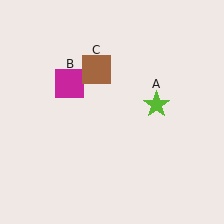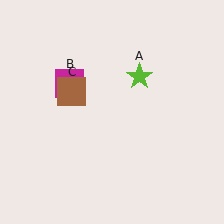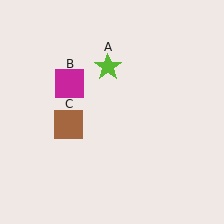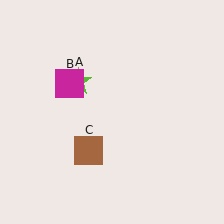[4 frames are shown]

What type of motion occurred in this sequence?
The lime star (object A), brown square (object C) rotated counterclockwise around the center of the scene.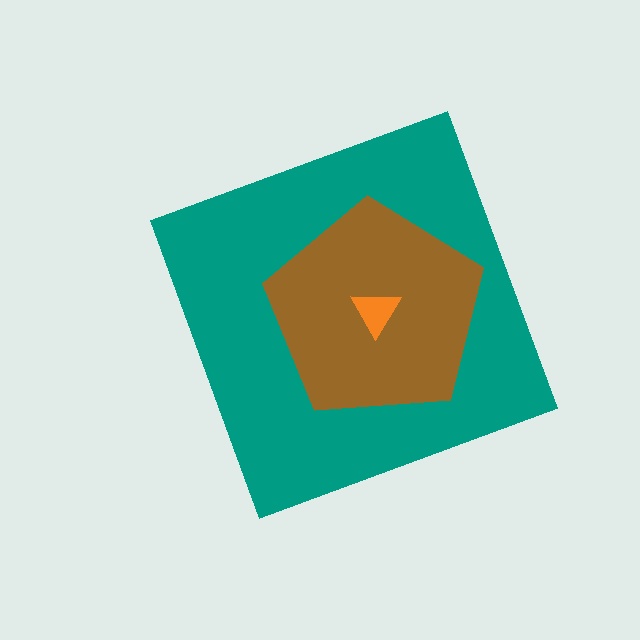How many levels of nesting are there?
3.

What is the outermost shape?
The teal diamond.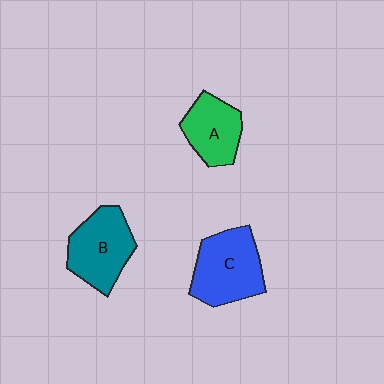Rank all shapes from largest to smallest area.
From largest to smallest: C (blue), B (teal), A (green).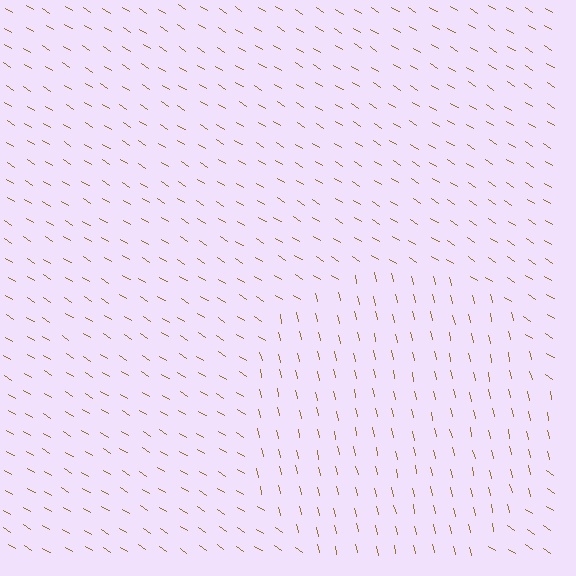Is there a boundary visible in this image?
Yes, there is a texture boundary formed by a change in line orientation.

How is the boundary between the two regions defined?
The boundary is defined purely by a change in line orientation (approximately 45 degrees difference). All lines are the same color and thickness.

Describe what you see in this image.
The image is filled with small brown line segments. A circle region in the image has lines oriented differently from the surrounding lines, creating a visible texture boundary.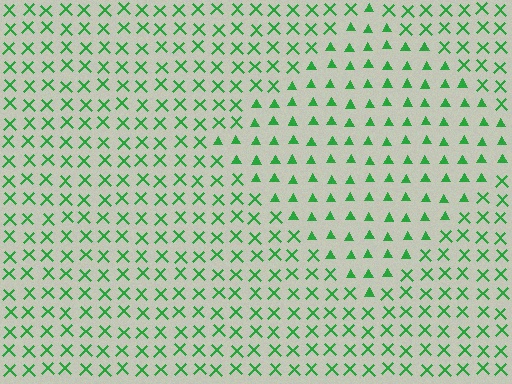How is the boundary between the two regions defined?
The boundary is defined by a change in element shape: triangles inside vs. X marks outside. All elements share the same color and spacing.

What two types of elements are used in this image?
The image uses triangles inside the diamond region and X marks outside it.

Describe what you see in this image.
The image is filled with small green elements arranged in a uniform grid. A diamond-shaped region contains triangles, while the surrounding area contains X marks. The boundary is defined purely by the change in element shape.